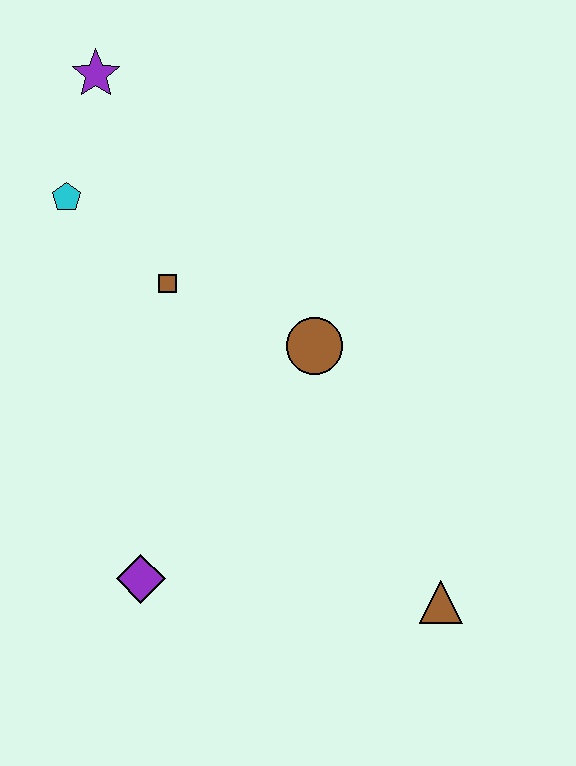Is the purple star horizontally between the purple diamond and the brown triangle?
No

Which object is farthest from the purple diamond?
The purple star is farthest from the purple diamond.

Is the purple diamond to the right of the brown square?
No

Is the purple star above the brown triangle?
Yes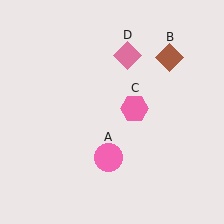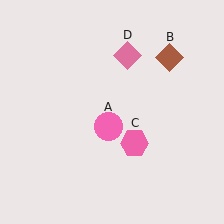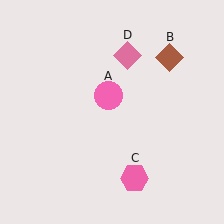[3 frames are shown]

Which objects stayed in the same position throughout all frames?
Brown diamond (object B) and pink diamond (object D) remained stationary.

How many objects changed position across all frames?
2 objects changed position: pink circle (object A), pink hexagon (object C).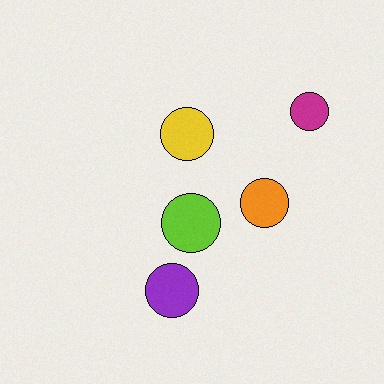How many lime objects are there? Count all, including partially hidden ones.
There is 1 lime object.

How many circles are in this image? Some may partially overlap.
There are 5 circles.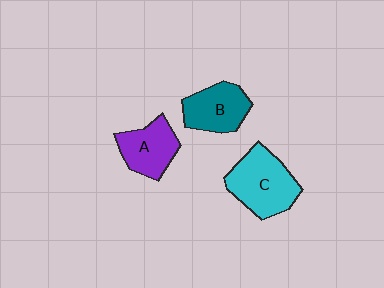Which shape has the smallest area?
Shape A (purple).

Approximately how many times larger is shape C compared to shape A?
Approximately 1.4 times.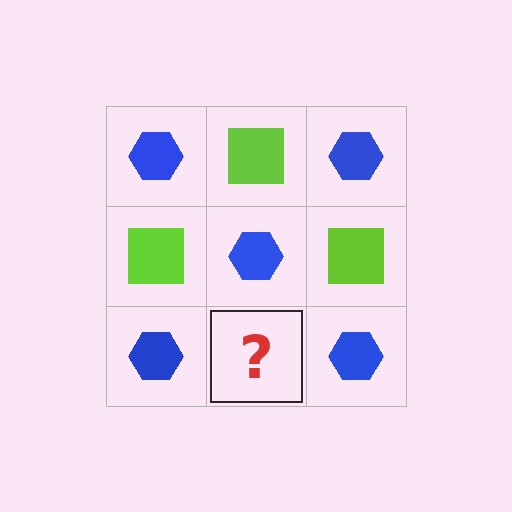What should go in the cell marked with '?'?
The missing cell should contain a lime square.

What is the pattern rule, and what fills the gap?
The rule is that it alternates blue hexagon and lime square in a checkerboard pattern. The gap should be filled with a lime square.